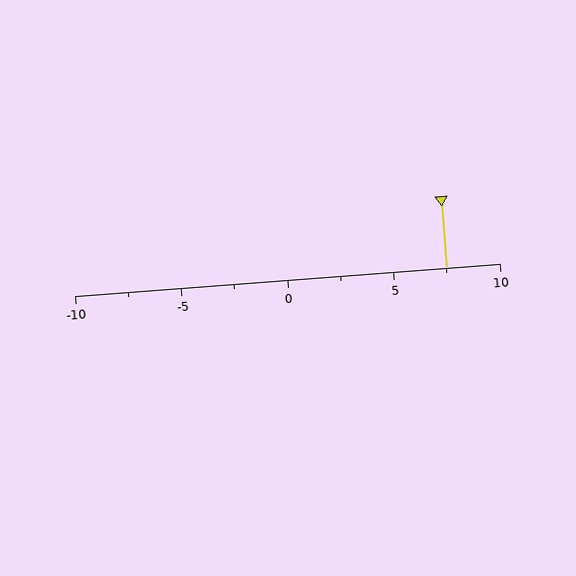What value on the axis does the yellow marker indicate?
The marker indicates approximately 7.5.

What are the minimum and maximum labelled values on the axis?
The axis runs from -10 to 10.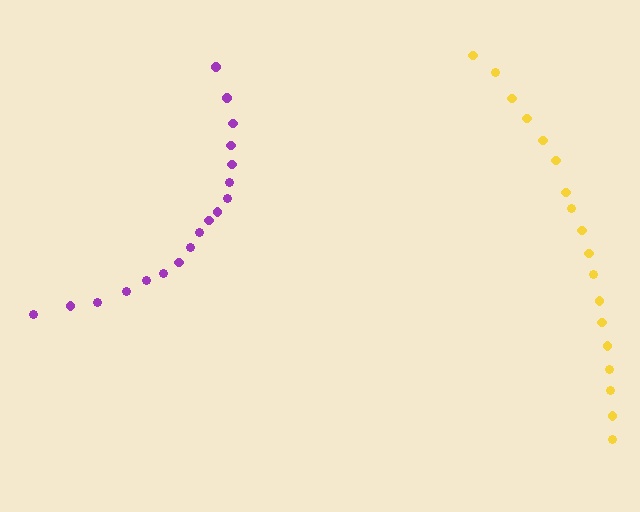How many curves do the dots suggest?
There are 2 distinct paths.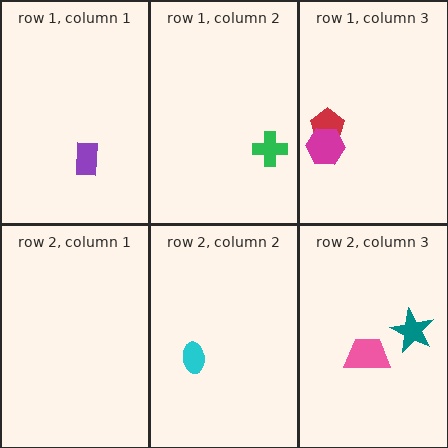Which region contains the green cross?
The row 1, column 2 region.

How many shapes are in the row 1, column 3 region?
2.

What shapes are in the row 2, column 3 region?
The pink trapezoid, the teal star.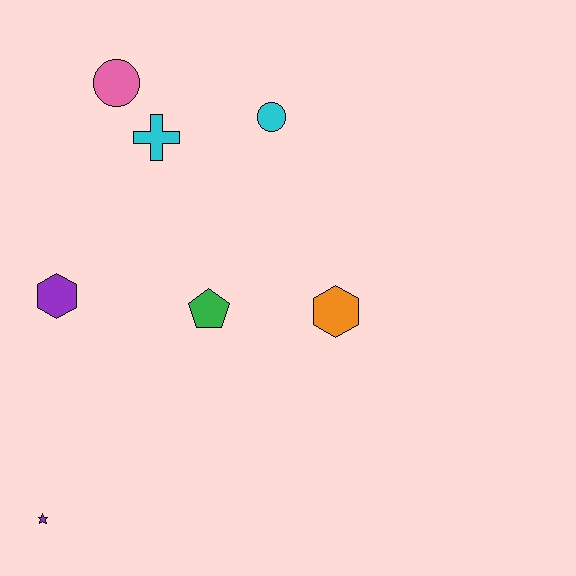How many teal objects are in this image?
There are no teal objects.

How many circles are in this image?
There are 2 circles.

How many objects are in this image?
There are 7 objects.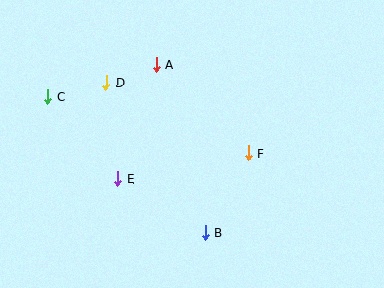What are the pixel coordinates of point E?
Point E is at (118, 179).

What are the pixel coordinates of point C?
Point C is at (48, 97).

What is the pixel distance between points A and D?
The distance between A and D is 53 pixels.